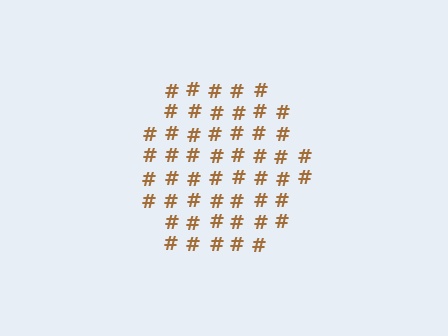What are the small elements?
The small elements are hash symbols.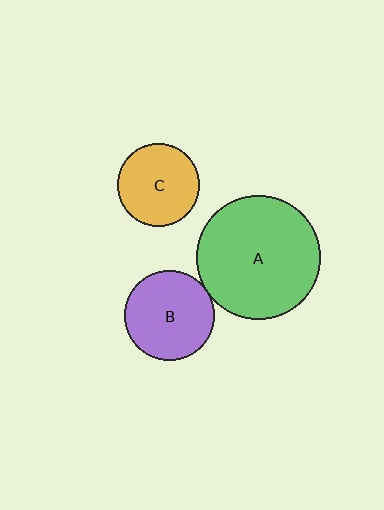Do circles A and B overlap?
Yes.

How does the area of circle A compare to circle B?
Approximately 1.9 times.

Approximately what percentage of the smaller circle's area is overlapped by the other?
Approximately 5%.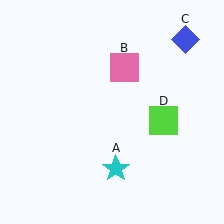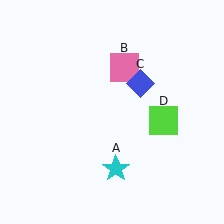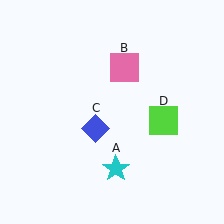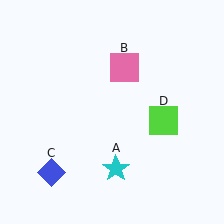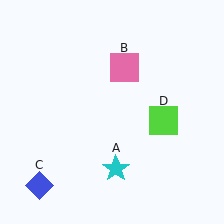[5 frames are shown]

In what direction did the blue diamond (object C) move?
The blue diamond (object C) moved down and to the left.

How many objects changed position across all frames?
1 object changed position: blue diamond (object C).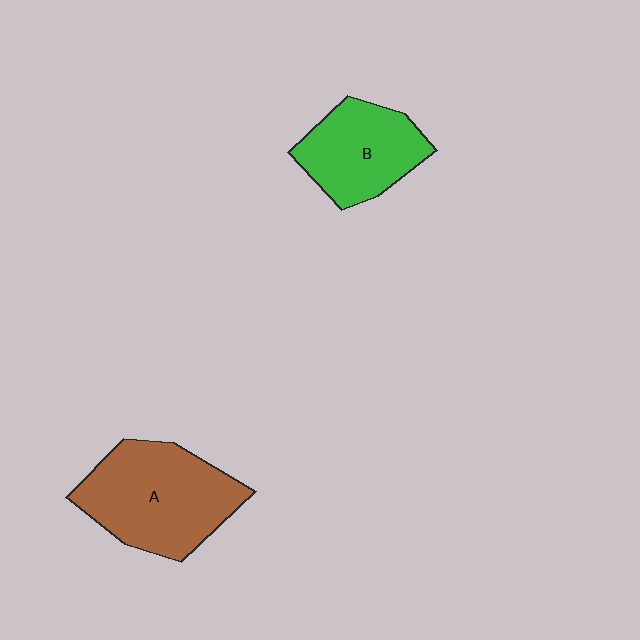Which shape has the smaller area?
Shape B (green).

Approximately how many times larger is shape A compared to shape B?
Approximately 1.4 times.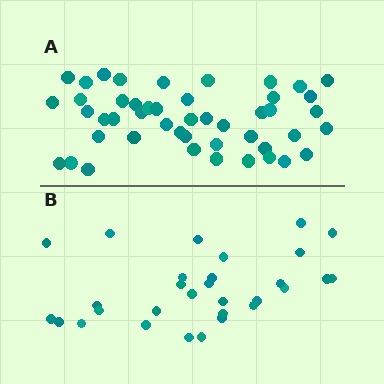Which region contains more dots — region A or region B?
Region A (the top region) has more dots.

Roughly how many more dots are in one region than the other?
Region A has approximately 15 more dots than region B.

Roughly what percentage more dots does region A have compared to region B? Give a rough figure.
About 55% more.